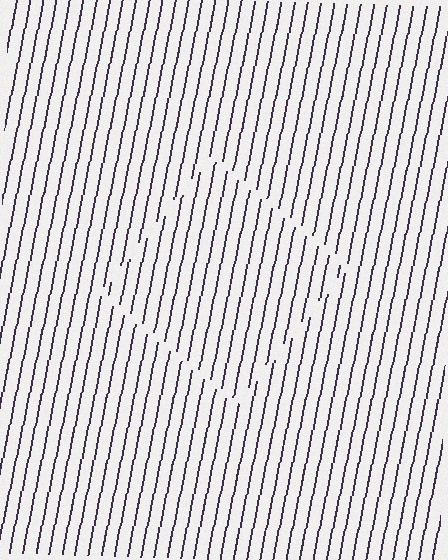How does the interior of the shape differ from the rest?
The interior of the shape contains the same grating, shifted by half a period — the contour is defined by the phase discontinuity where line-ends from the inner and outer gratings abut.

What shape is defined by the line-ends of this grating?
An illusory square. The interior of the shape contains the same grating, shifted by half a period — the contour is defined by the phase discontinuity where line-ends from the inner and outer gratings abut.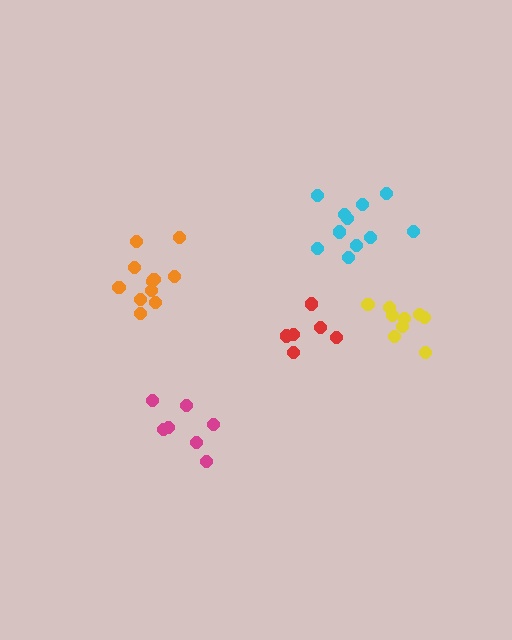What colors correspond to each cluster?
The clusters are colored: yellow, orange, cyan, red, magenta.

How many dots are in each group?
Group 1: 9 dots, Group 2: 11 dots, Group 3: 11 dots, Group 4: 6 dots, Group 5: 7 dots (44 total).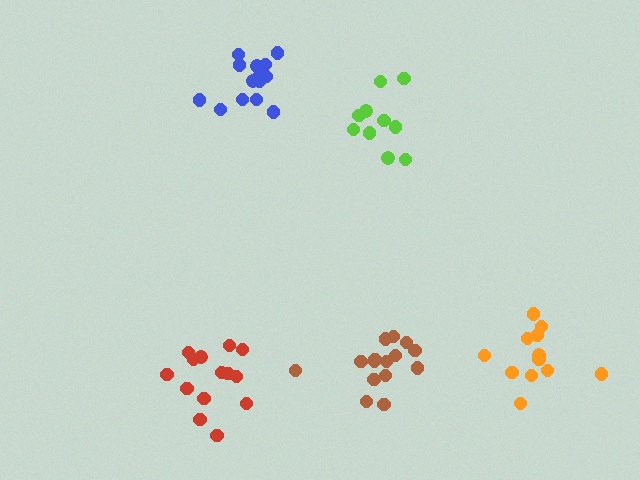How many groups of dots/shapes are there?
There are 5 groups.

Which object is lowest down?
The red cluster is bottommost.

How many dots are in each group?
Group 1: 15 dots, Group 2: 15 dots, Group 3: 10 dots, Group 4: 15 dots, Group 5: 12 dots (67 total).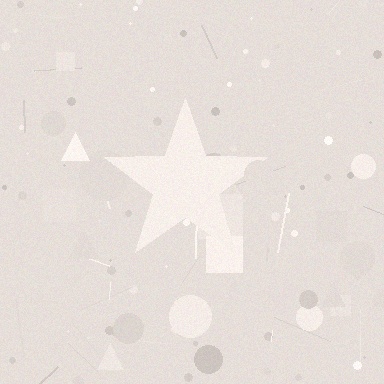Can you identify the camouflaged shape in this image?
The camouflaged shape is a star.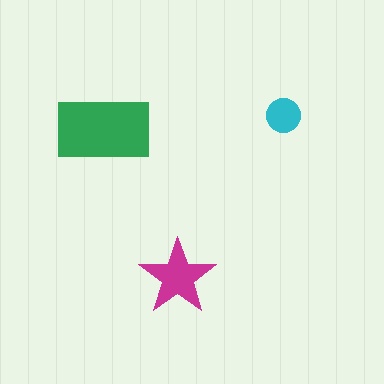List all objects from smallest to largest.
The cyan circle, the magenta star, the green rectangle.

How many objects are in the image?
There are 3 objects in the image.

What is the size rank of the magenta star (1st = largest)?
2nd.